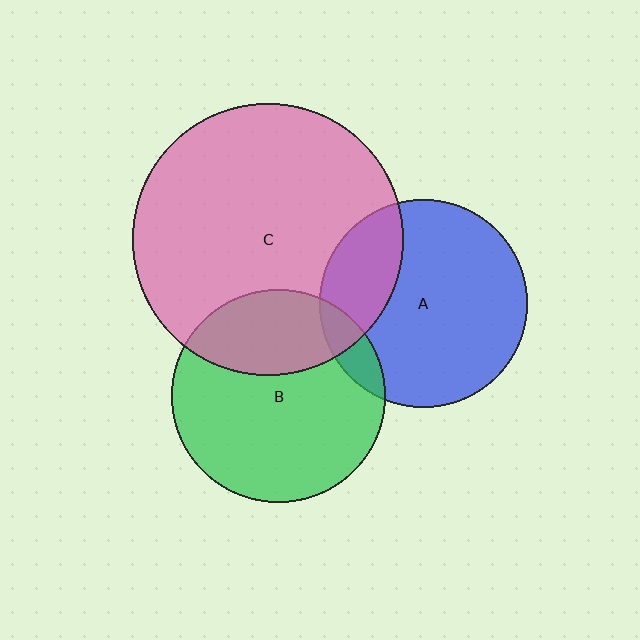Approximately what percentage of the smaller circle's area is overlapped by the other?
Approximately 10%.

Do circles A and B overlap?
Yes.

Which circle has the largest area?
Circle C (pink).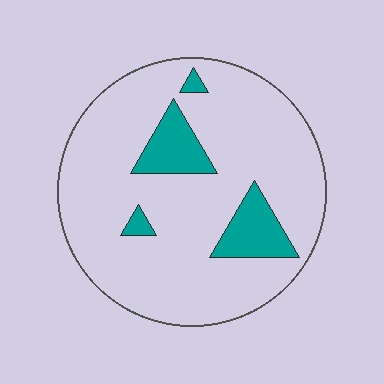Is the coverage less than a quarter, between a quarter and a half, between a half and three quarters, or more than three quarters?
Less than a quarter.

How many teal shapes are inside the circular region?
4.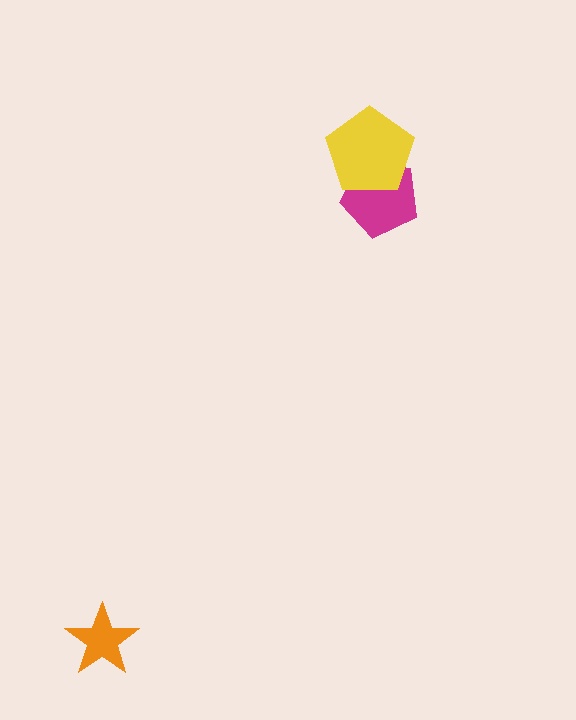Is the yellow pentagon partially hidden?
No, no other shape covers it.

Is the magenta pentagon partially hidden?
Yes, it is partially covered by another shape.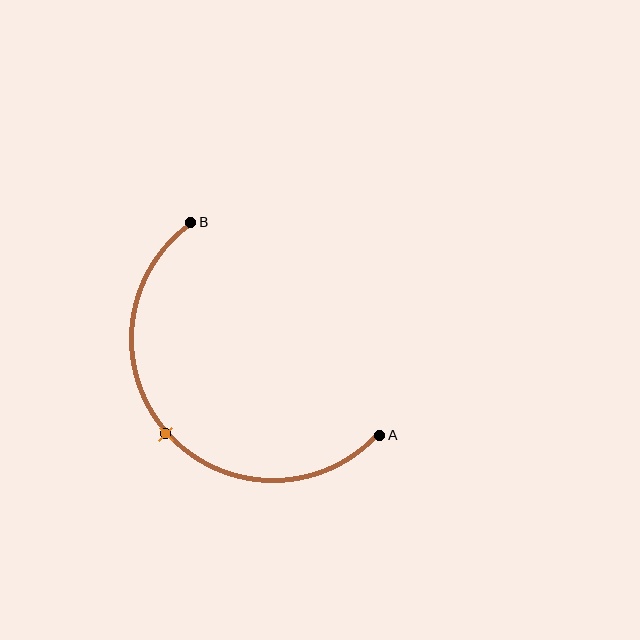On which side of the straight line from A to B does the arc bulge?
The arc bulges below and to the left of the straight line connecting A and B.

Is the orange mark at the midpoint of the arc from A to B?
Yes. The orange mark lies on the arc at equal arc-length from both A and B — it is the arc midpoint.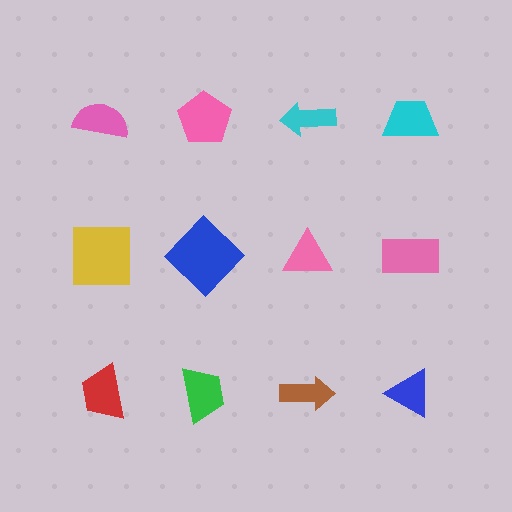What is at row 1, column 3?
A cyan arrow.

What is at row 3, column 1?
A red trapezoid.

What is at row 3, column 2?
A green trapezoid.